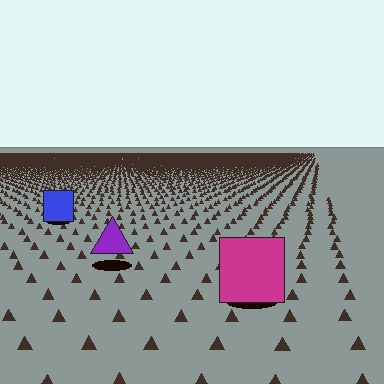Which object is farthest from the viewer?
The blue square is farthest from the viewer. It appears smaller and the ground texture around it is denser.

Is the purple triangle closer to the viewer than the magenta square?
No. The magenta square is closer — you can tell from the texture gradient: the ground texture is coarser near it.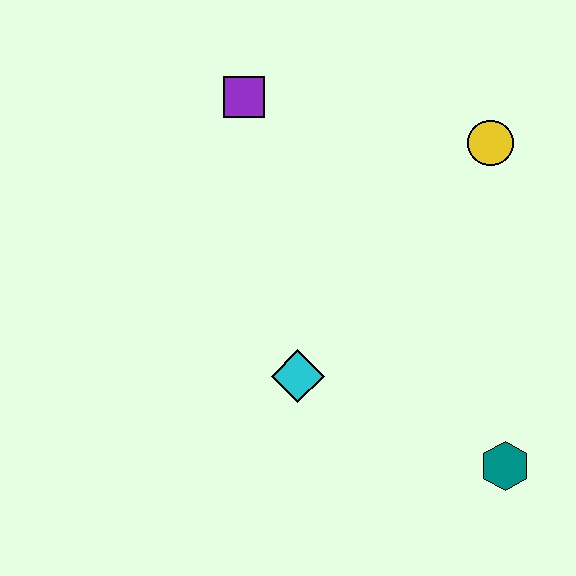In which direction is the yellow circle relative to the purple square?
The yellow circle is to the right of the purple square.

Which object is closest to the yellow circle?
The purple square is closest to the yellow circle.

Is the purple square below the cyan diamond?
No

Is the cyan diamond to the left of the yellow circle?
Yes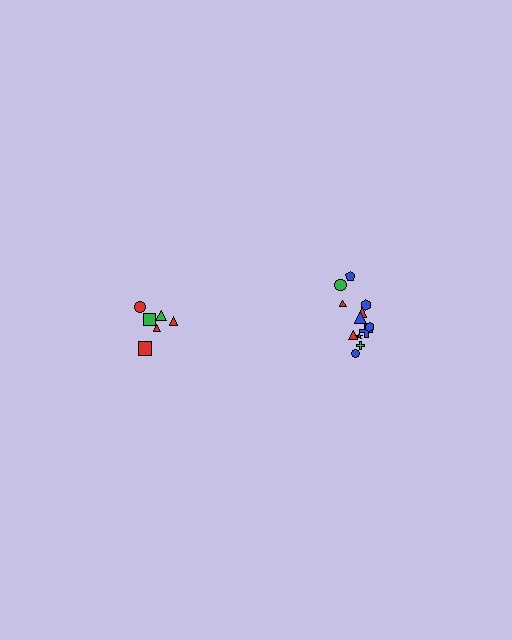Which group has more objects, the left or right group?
The right group.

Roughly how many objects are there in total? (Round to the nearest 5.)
Roughly 20 objects in total.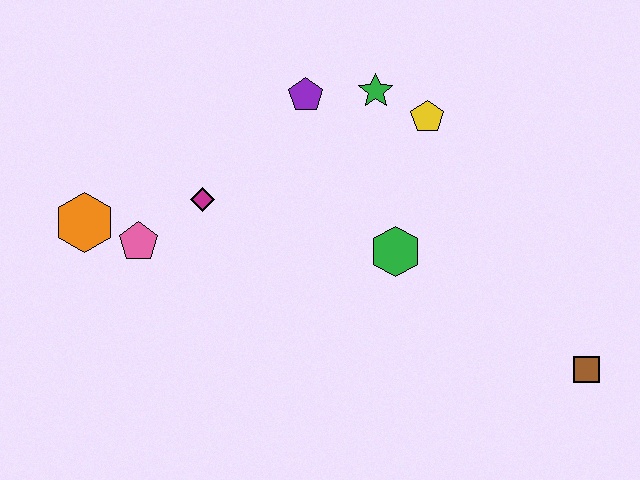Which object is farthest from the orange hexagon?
The brown square is farthest from the orange hexagon.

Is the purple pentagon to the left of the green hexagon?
Yes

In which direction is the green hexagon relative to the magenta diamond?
The green hexagon is to the right of the magenta diamond.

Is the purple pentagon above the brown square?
Yes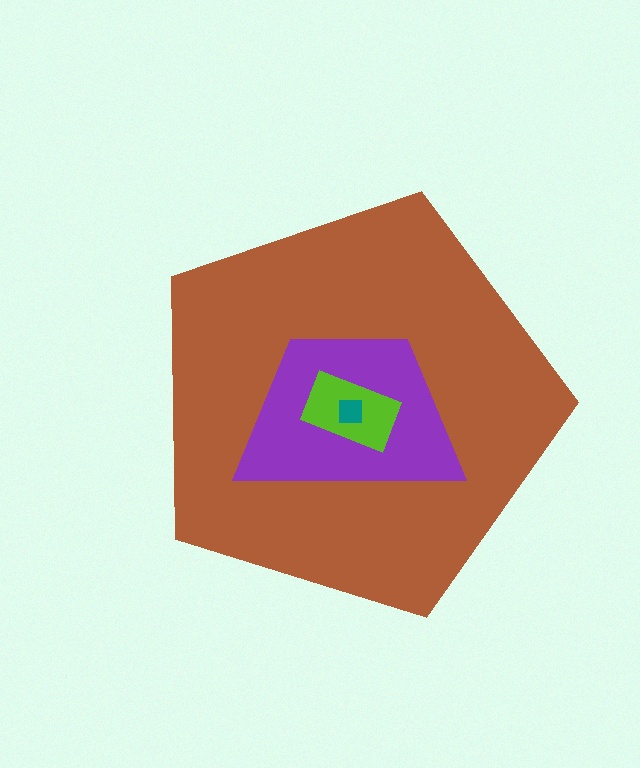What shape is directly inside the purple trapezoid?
The lime rectangle.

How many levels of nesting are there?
4.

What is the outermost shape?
The brown pentagon.